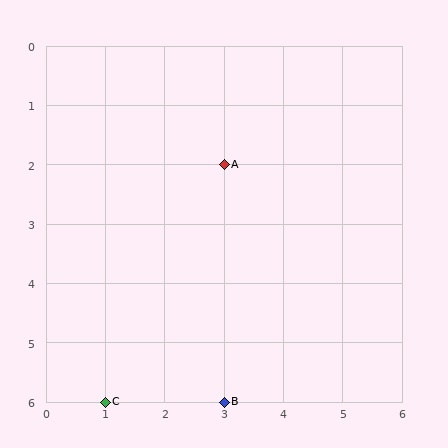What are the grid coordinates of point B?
Point B is at grid coordinates (3, 6).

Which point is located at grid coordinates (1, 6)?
Point C is at (1, 6).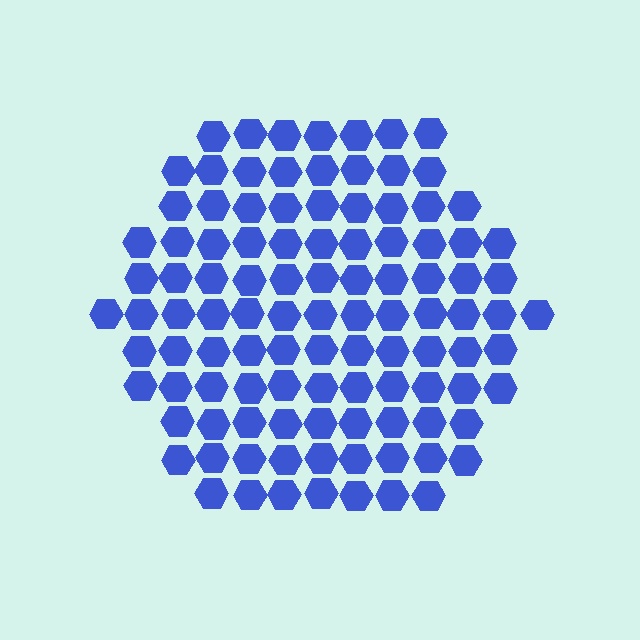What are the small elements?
The small elements are hexagons.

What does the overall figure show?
The overall figure shows a hexagon.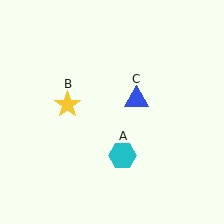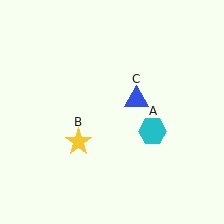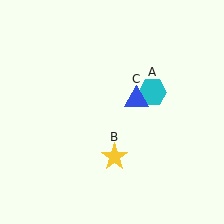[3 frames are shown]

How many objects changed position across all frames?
2 objects changed position: cyan hexagon (object A), yellow star (object B).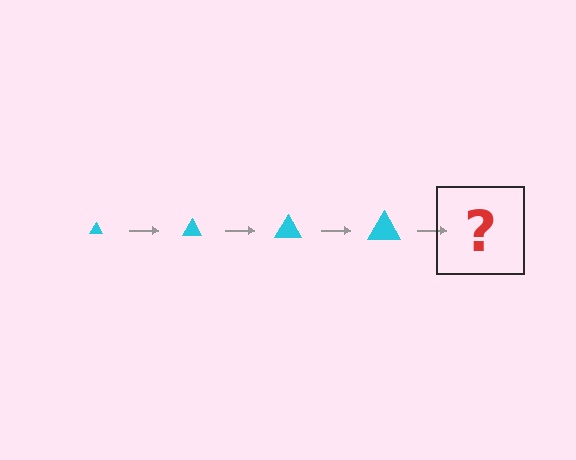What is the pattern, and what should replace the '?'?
The pattern is that the triangle gets progressively larger each step. The '?' should be a cyan triangle, larger than the previous one.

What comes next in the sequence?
The next element should be a cyan triangle, larger than the previous one.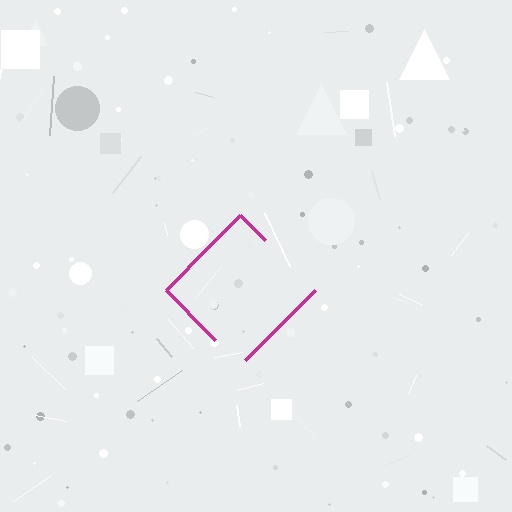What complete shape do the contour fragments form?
The contour fragments form a diamond.